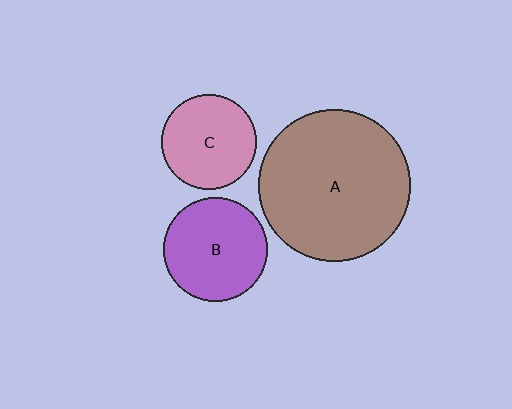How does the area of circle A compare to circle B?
Approximately 2.1 times.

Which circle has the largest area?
Circle A (brown).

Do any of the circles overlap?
No, none of the circles overlap.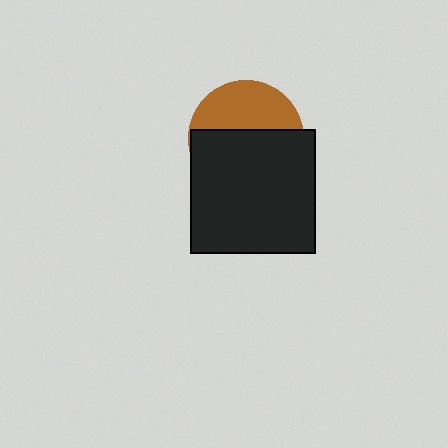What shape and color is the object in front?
The object in front is a black square.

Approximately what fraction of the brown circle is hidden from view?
Roughly 59% of the brown circle is hidden behind the black square.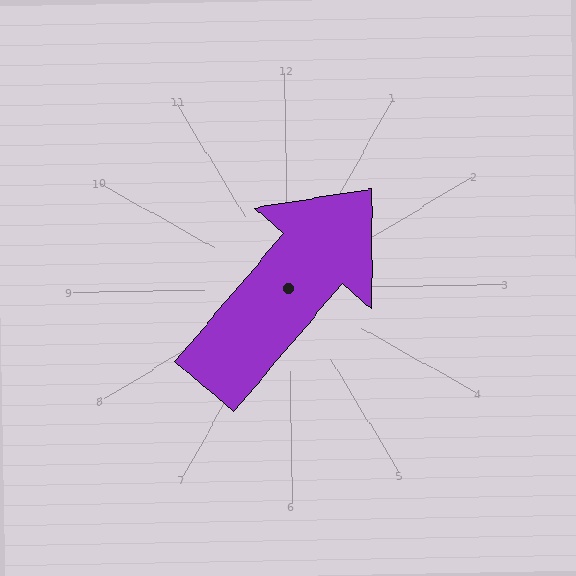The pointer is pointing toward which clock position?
Roughly 1 o'clock.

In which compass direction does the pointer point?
Northeast.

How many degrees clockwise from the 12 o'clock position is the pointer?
Approximately 41 degrees.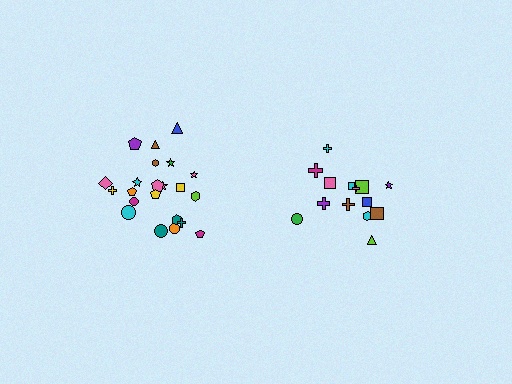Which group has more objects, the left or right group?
The left group.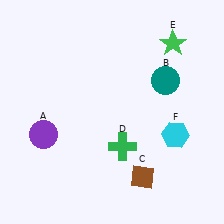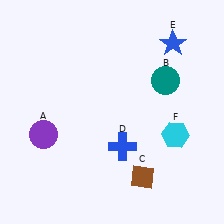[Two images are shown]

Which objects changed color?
D changed from green to blue. E changed from green to blue.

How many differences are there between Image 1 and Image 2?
There are 2 differences between the two images.